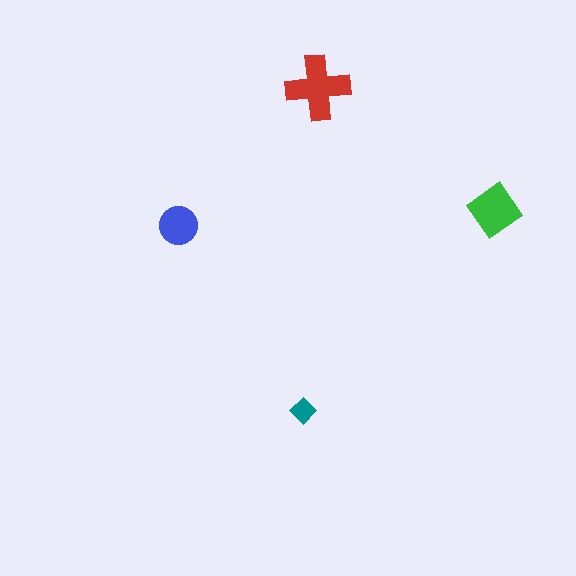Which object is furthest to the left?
The blue circle is leftmost.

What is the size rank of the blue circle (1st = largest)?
3rd.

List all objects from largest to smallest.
The red cross, the green diamond, the blue circle, the teal diamond.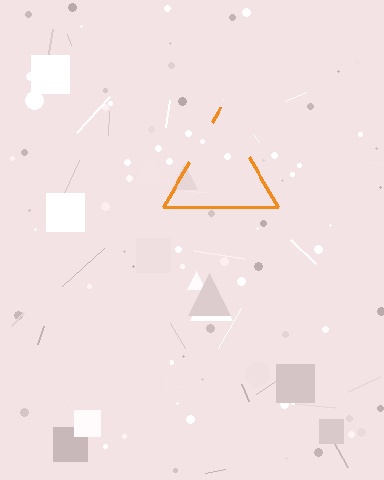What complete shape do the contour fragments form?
The contour fragments form a triangle.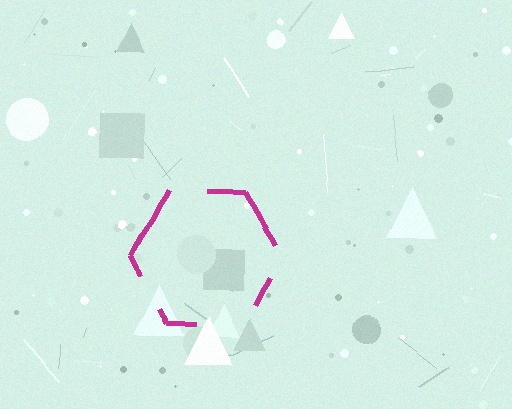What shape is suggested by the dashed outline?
The dashed outline suggests a hexagon.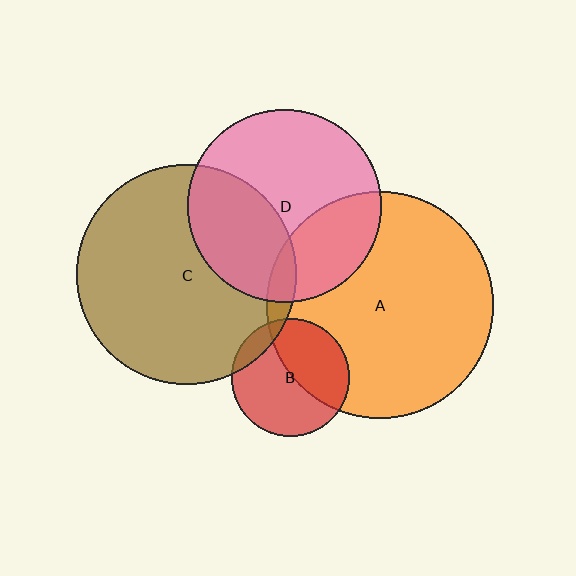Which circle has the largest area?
Circle A (orange).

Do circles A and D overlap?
Yes.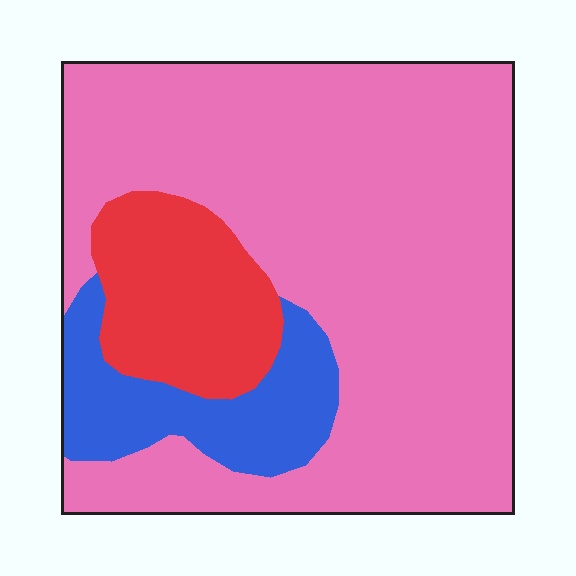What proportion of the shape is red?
Red takes up about one sixth (1/6) of the shape.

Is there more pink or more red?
Pink.